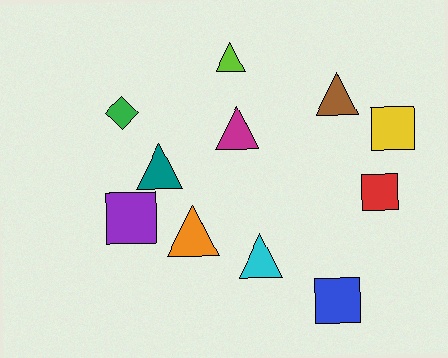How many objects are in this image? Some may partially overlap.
There are 11 objects.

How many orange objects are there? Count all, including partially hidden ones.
There is 1 orange object.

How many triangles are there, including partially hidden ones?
There are 6 triangles.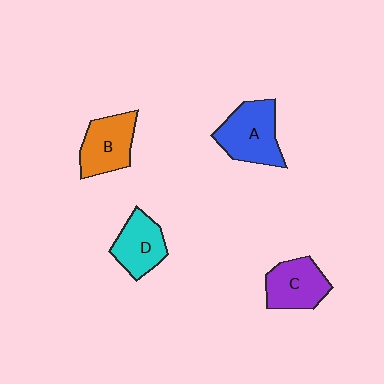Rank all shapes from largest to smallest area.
From largest to smallest: A (blue), B (orange), C (purple), D (cyan).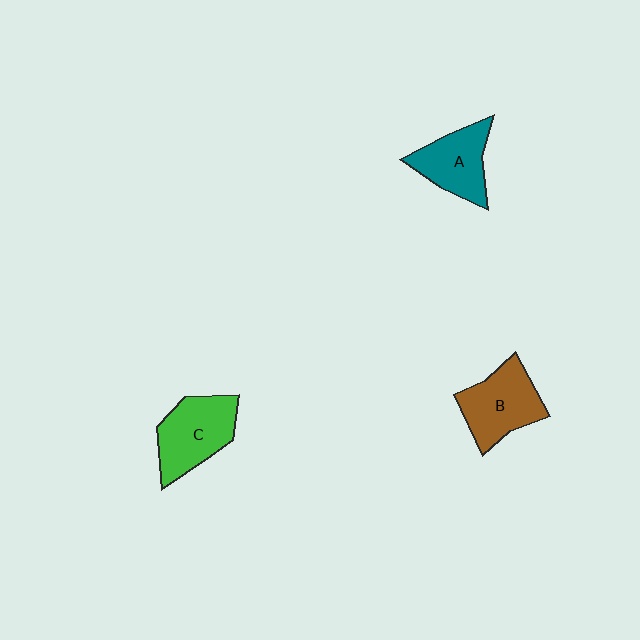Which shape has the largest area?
Shape C (green).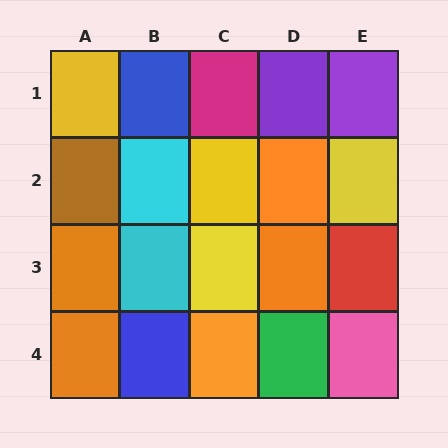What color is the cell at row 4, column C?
Orange.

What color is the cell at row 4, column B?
Blue.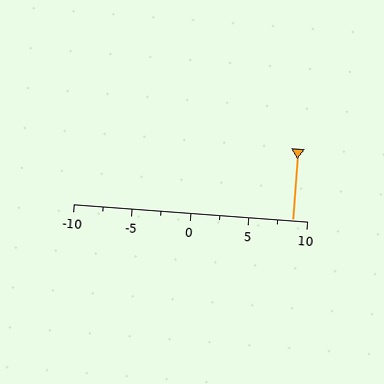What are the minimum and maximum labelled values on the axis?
The axis runs from -10 to 10.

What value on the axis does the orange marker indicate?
The marker indicates approximately 8.8.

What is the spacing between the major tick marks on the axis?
The major ticks are spaced 5 apart.